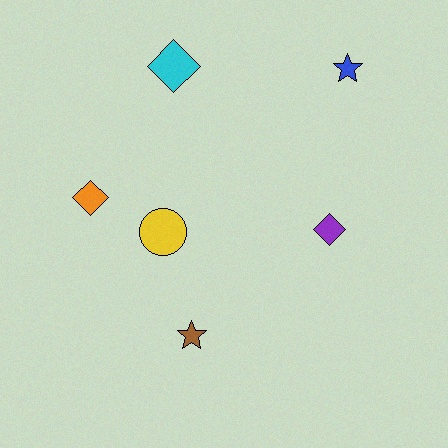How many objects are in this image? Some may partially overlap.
There are 6 objects.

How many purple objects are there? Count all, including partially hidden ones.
There is 1 purple object.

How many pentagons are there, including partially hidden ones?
There are no pentagons.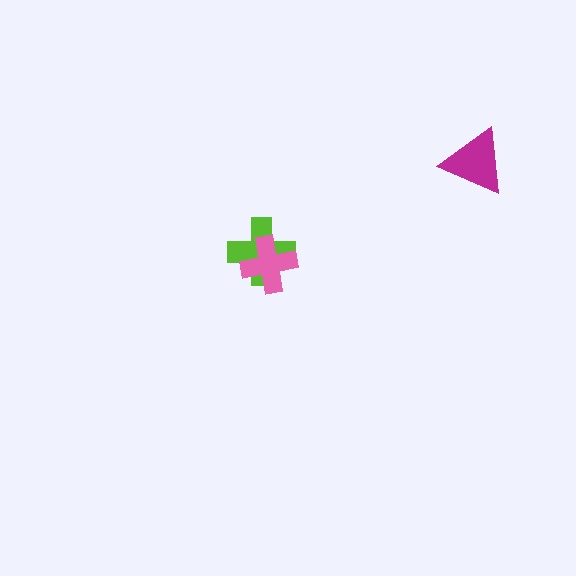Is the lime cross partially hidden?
Yes, it is partially covered by another shape.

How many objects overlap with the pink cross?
1 object overlaps with the pink cross.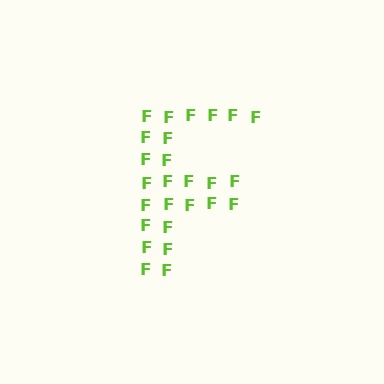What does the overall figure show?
The overall figure shows the letter F.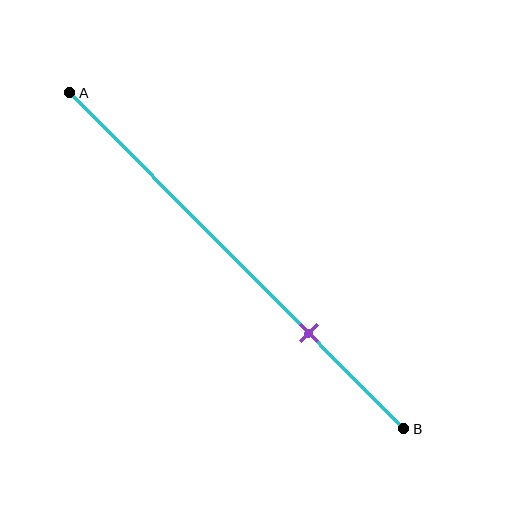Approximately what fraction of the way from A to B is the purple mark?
The purple mark is approximately 70% of the way from A to B.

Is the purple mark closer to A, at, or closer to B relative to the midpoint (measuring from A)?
The purple mark is closer to point B than the midpoint of segment AB.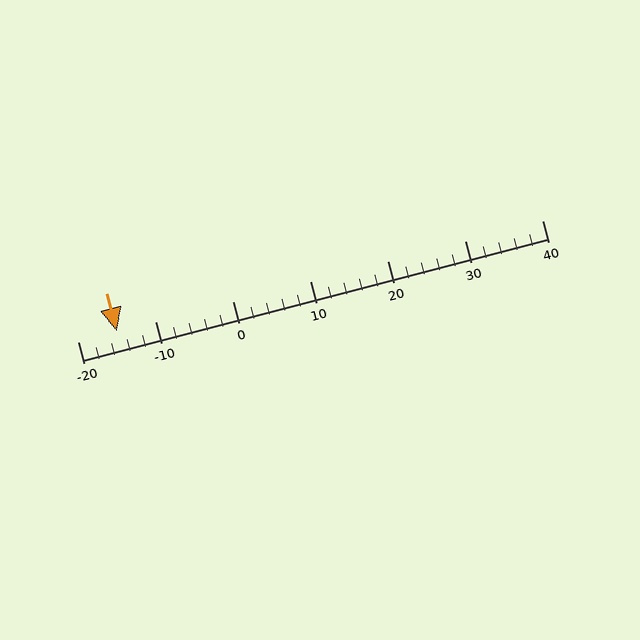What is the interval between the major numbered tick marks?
The major tick marks are spaced 10 units apart.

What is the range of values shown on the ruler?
The ruler shows values from -20 to 40.